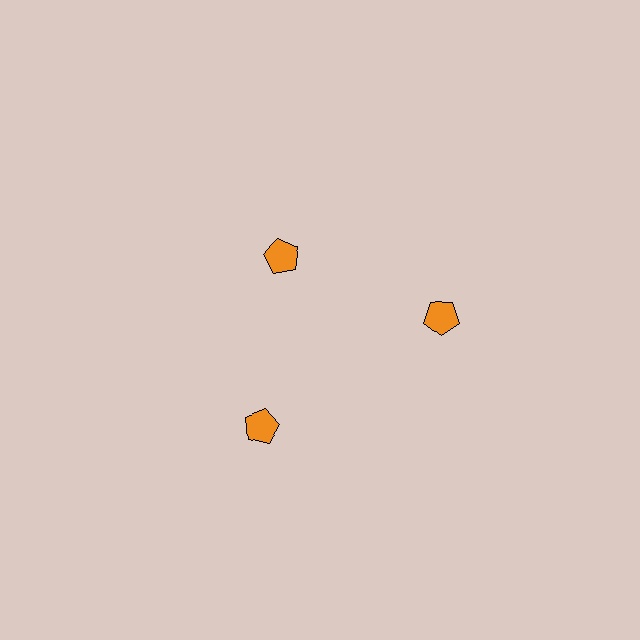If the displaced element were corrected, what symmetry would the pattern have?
It would have 3-fold rotational symmetry — the pattern would map onto itself every 120 degrees.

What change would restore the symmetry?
The symmetry would be restored by moving it outward, back onto the ring so that all 3 pentagons sit at equal angles and equal distance from the center.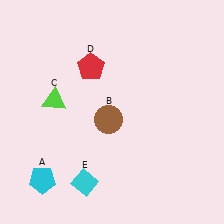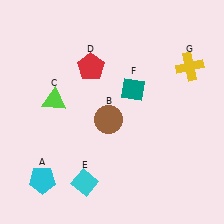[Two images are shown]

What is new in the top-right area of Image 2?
A yellow cross (G) was added in the top-right area of Image 2.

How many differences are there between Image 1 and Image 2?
There are 2 differences between the two images.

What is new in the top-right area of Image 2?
A teal diamond (F) was added in the top-right area of Image 2.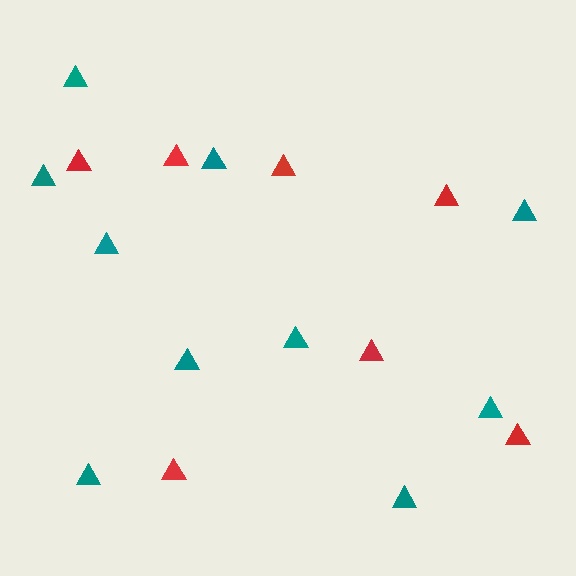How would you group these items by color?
There are 2 groups: one group of red triangles (7) and one group of teal triangles (10).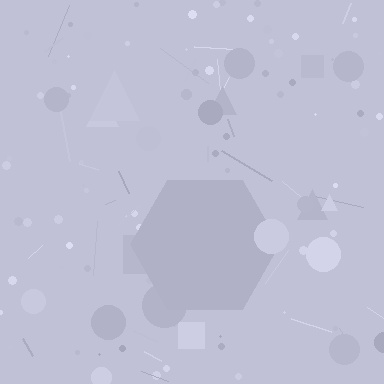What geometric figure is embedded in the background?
A hexagon is embedded in the background.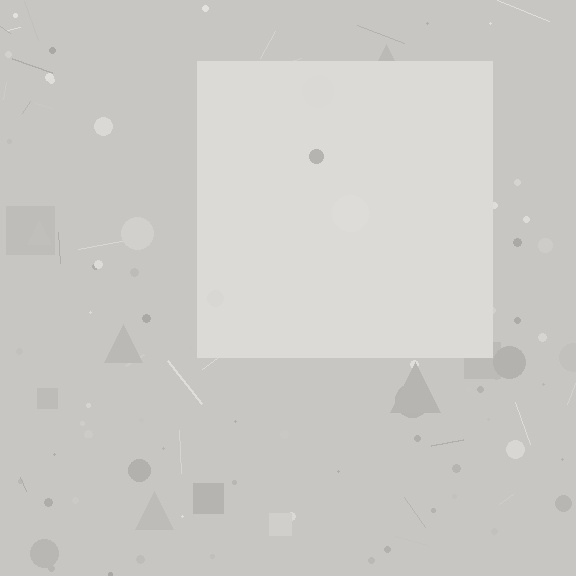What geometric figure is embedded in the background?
A square is embedded in the background.